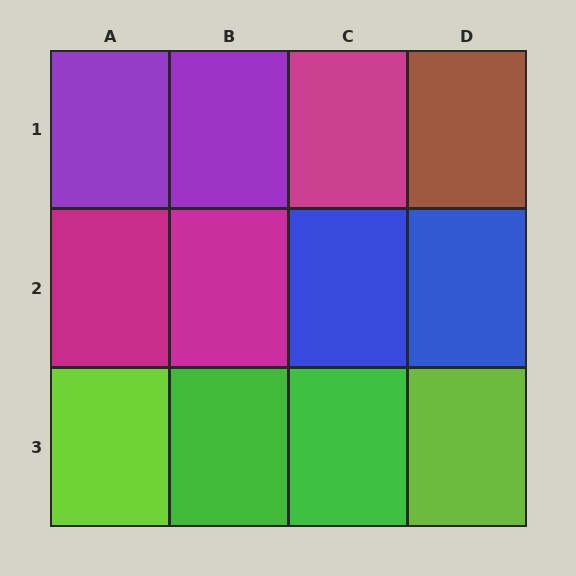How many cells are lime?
2 cells are lime.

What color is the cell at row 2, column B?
Magenta.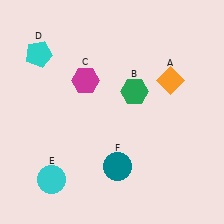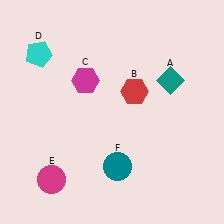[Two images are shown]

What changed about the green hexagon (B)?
In Image 1, B is green. In Image 2, it changed to red.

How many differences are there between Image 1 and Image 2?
There are 3 differences between the two images.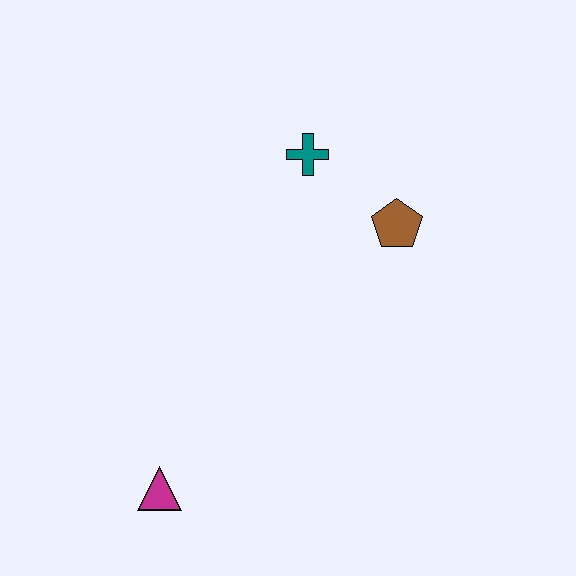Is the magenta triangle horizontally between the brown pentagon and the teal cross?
No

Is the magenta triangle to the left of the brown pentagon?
Yes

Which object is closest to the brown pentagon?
The teal cross is closest to the brown pentagon.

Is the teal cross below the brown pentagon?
No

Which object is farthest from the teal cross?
The magenta triangle is farthest from the teal cross.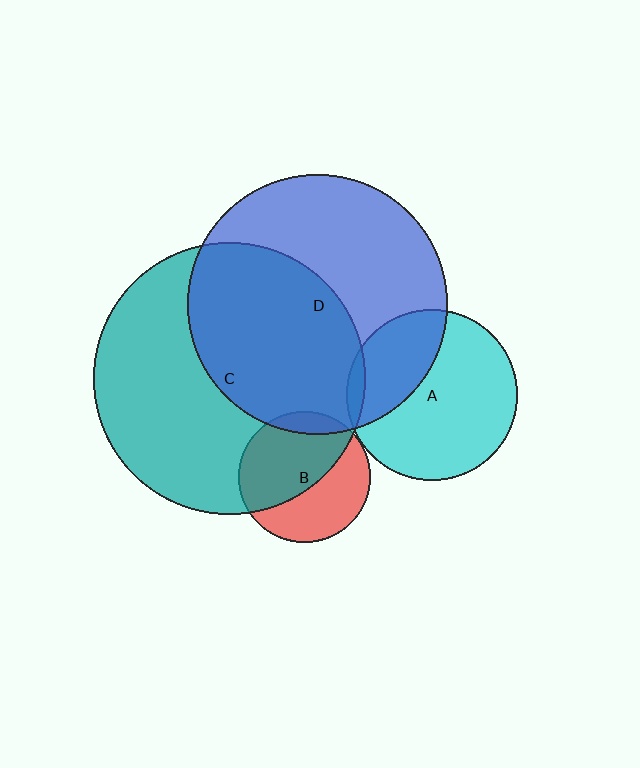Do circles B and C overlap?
Yes.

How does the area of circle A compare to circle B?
Approximately 1.7 times.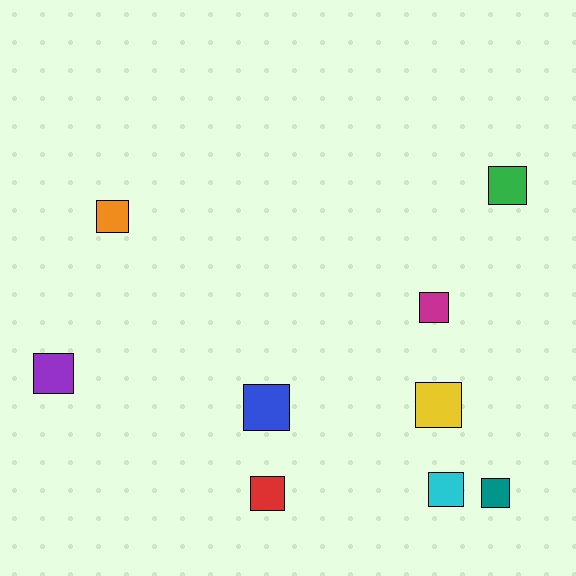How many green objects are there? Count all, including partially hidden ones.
There is 1 green object.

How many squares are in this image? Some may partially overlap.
There are 9 squares.